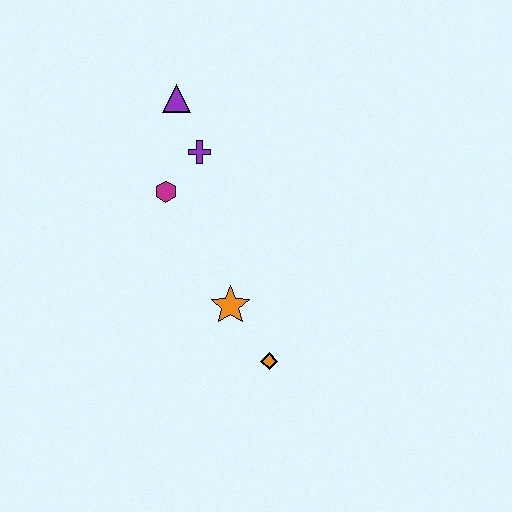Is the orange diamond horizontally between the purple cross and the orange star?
No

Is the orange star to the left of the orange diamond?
Yes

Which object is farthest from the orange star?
The purple triangle is farthest from the orange star.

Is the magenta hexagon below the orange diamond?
No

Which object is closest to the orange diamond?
The orange star is closest to the orange diamond.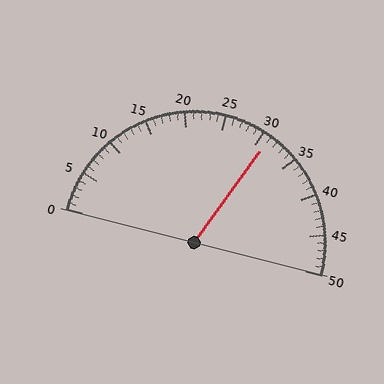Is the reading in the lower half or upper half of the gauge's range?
The reading is in the upper half of the range (0 to 50).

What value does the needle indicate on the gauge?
The needle indicates approximately 31.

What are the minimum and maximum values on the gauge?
The gauge ranges from 0 to 50.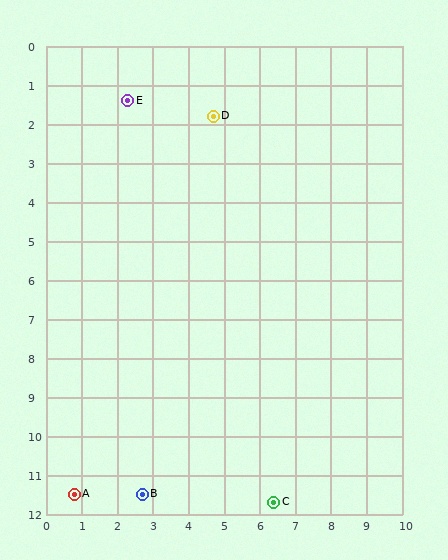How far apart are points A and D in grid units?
Points A and D are about 10.5 grid units apart.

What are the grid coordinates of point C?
Point C is at approximately (6.4, 11.7).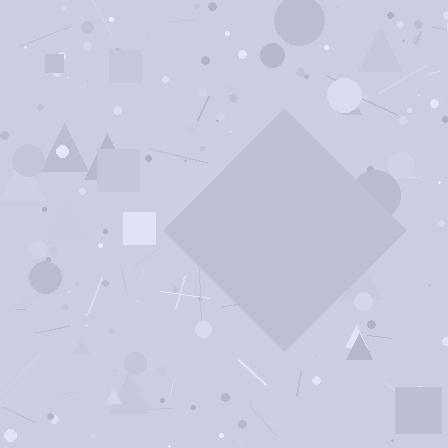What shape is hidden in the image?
A diamond is hidden in the image.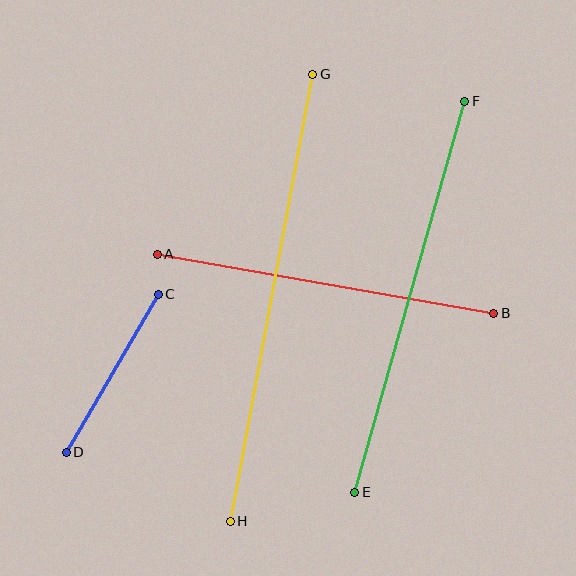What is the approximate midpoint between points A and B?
The midpoint is at approximately (325, 284) pixels.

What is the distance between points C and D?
The distance is approximately 183 pixels.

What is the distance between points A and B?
The distance is approximately 342 pixels.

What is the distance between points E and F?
The distance is approximately 406 pixels.